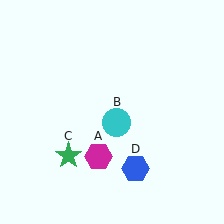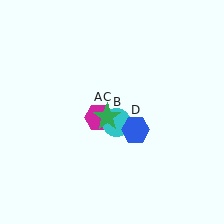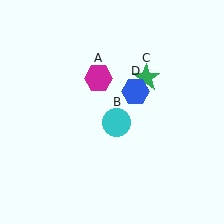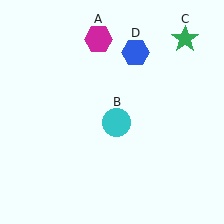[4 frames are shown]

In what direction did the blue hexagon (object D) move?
The blue hexagon (object D) moved up.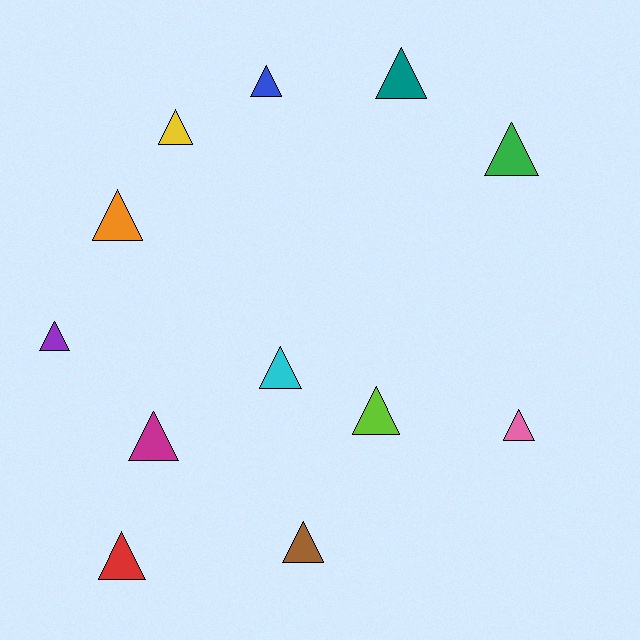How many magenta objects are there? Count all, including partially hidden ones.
There is 1 magenta object.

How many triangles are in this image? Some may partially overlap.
There are 12 triangles.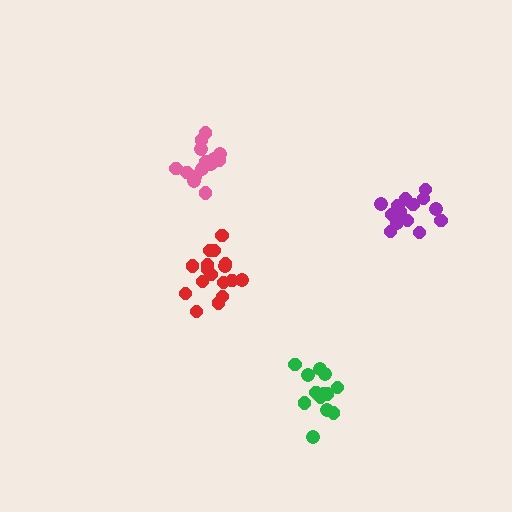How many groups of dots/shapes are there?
There are 4 groups.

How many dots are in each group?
Group 1: 17 dots, Group 2: 15 dots, Group 3: 16 dots, Group 4: 15 dots (63 total).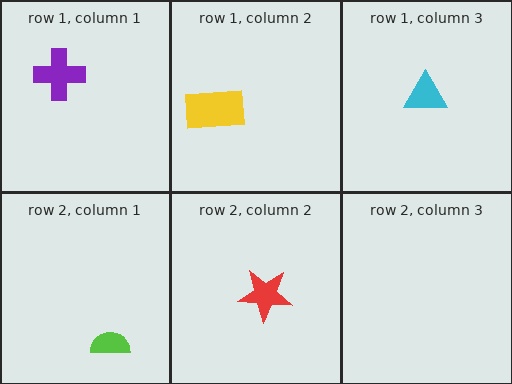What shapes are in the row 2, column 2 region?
The red star.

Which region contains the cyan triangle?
The row 1, column 3 region.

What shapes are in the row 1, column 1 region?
The purple cross.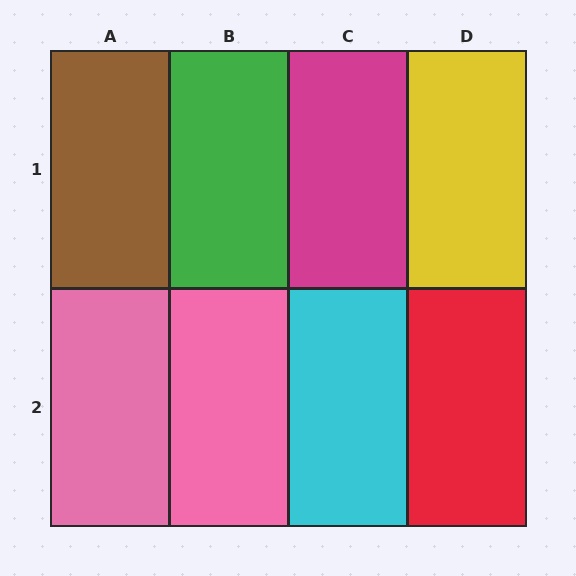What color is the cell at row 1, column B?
Green.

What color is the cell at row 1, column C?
Magenta.